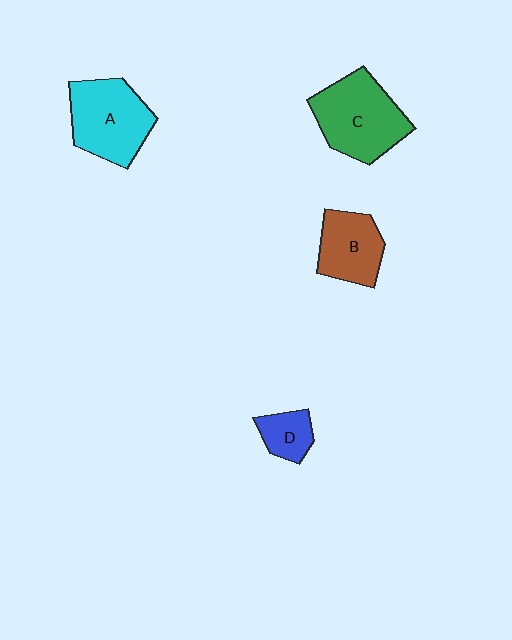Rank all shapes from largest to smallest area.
From largest to smallest: C (green), A (cyan), B (brown), D (blue).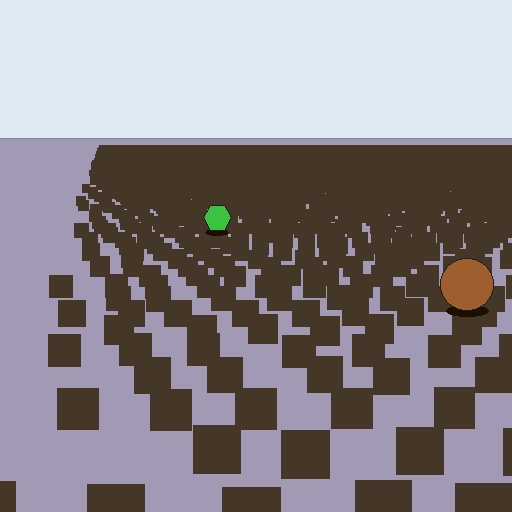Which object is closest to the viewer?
The brown circle is closest. The texture marks near it are larger and more spread out.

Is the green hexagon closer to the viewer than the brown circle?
No. The brown circle is closer — you can tell from the texture gradient: the ground texture is coarser near it.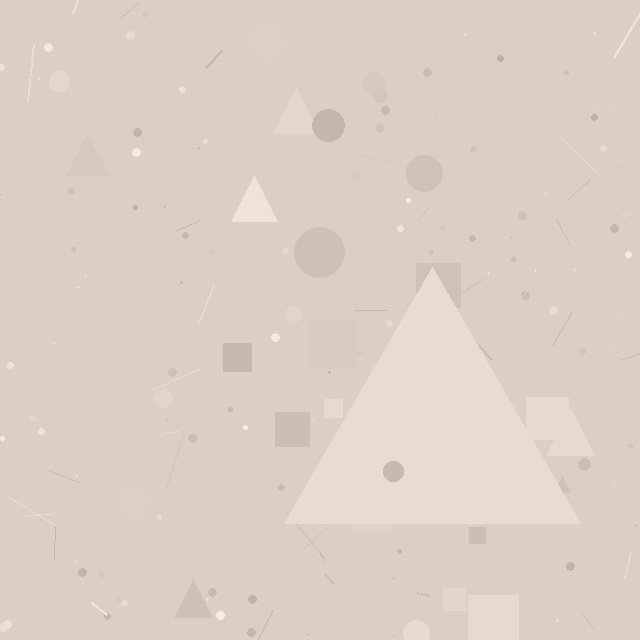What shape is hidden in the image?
A triangle is hidden in the image.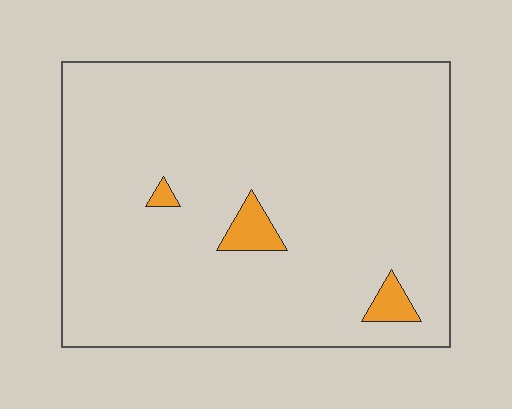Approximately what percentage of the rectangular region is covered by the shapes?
Approximately 5%.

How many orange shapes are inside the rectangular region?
3.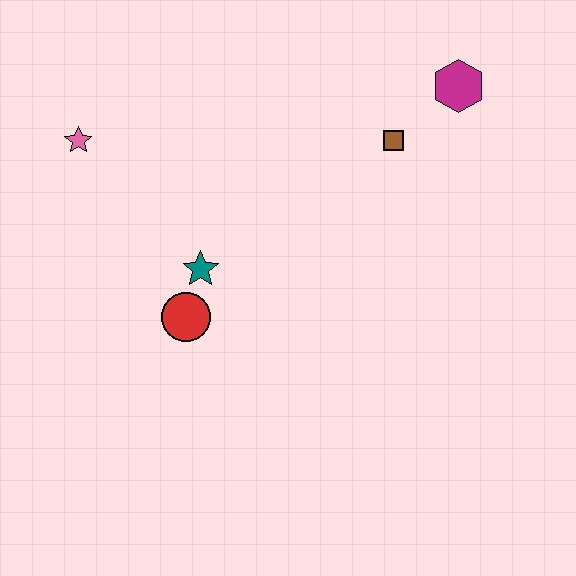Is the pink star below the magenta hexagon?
Yes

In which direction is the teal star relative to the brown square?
The teal star is to the left of the brown square.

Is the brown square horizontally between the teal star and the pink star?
No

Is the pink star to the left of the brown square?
Yes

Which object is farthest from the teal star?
The magenta hexagon is farthest from the teal star.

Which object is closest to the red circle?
The teal star is closest to the red circle.